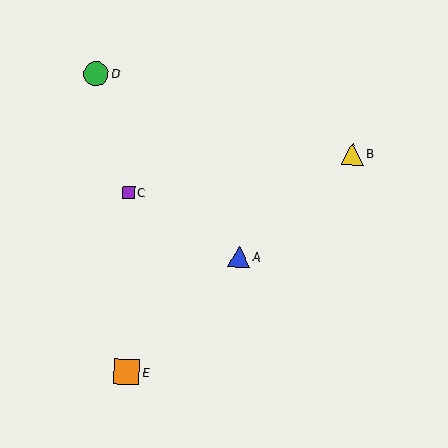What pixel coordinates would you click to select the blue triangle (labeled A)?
Click at (239, 257) to select the blue triangle A.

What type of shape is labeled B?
Shape B is a yellow triangle.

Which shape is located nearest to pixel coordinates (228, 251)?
The blue triangle (labeled A) at (239, 257) is nearest to that location.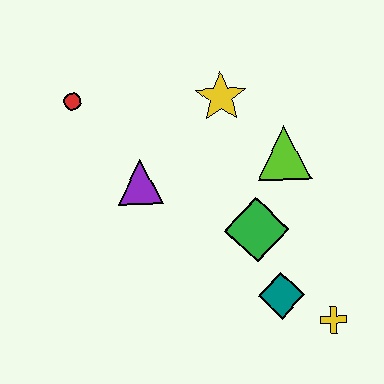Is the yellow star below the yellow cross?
No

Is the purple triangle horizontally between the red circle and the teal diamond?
Yes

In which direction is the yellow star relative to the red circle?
The yellow star is to the right of the red circle.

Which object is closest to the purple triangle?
The red circle is closest to the purple triangle.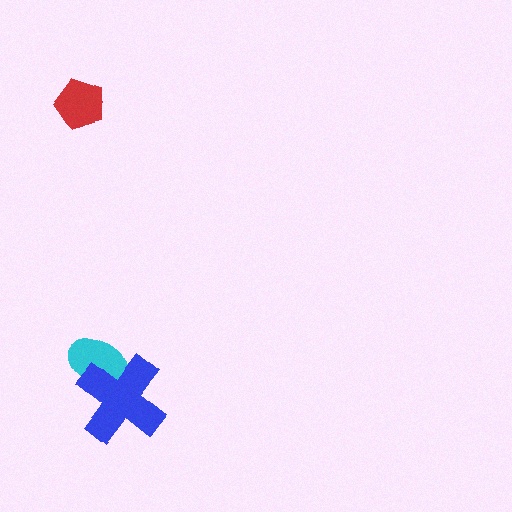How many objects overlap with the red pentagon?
0 objects overlap with the red pentagon.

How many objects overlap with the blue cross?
1 object overlaps with the blue cross.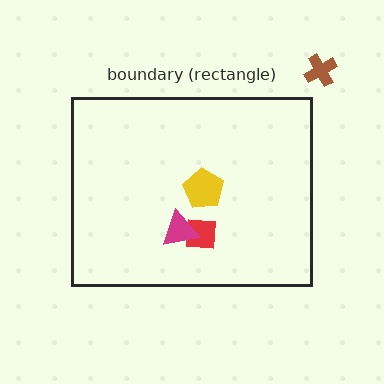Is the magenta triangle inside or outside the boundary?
Inside.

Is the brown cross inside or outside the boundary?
Outside.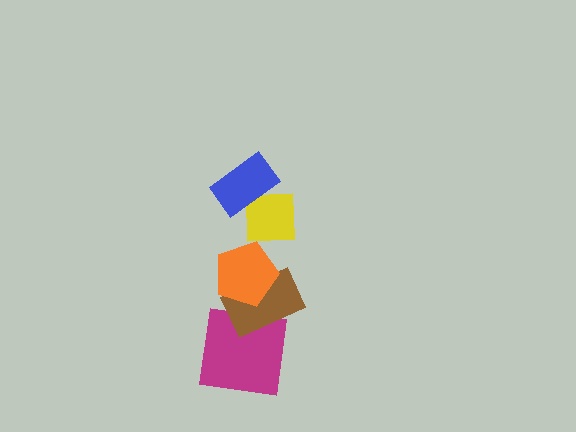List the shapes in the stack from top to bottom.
From top to bottom: the blue rectangle, the yellow square, the orange pentagon, the brown rectangle, the magenta square.